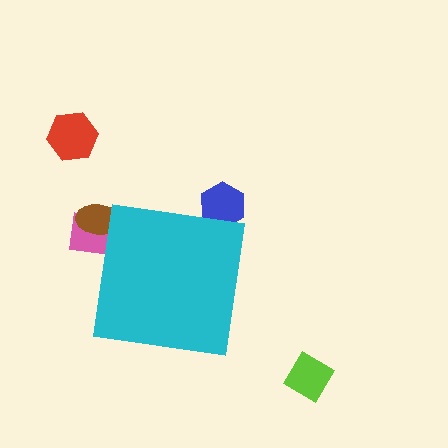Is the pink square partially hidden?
Yes, the pink square is partially hidden behind the cyan square.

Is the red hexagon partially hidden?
No, the red hexagon is fully visible.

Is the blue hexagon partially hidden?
Yes, the blue hexagon is partially hidden behind the cyan square.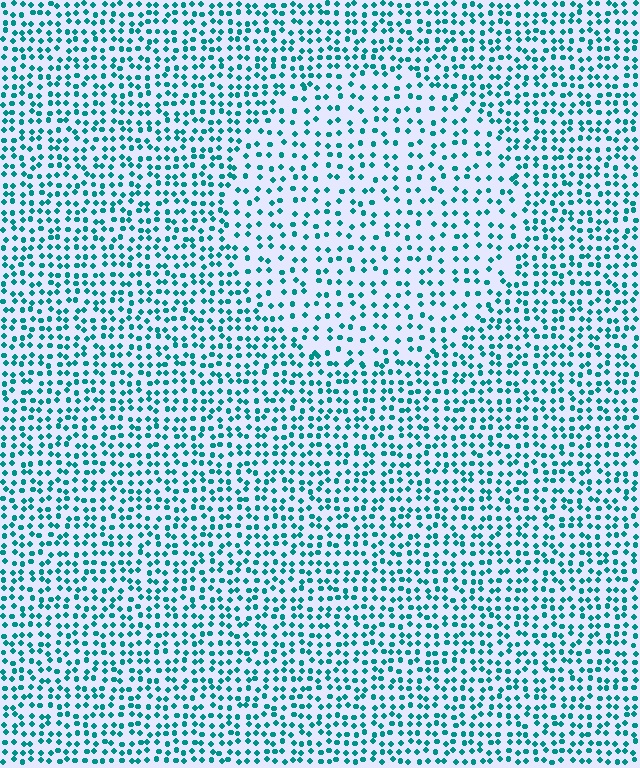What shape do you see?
I see a circle.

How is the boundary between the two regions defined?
The boundary is defined by a change in element density (approximately 1.6x ratio). All elements are the same color, size, and shape.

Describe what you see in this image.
The image contains small teal elements arranged at two different densities. A circle-shaped region is visible where the elements are less densely packed than the surrounding area.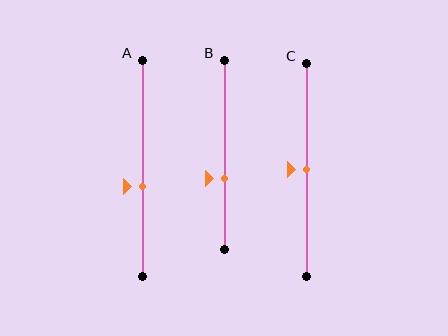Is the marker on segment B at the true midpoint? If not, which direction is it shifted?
No, the marker on segment B is shifted downward by about 13% of the segment length.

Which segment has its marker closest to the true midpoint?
Segment C has its marker closest to the true midpoint.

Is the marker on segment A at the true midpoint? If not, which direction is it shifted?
No, the marker on segment A is shifted downward by about 9% of the segment length.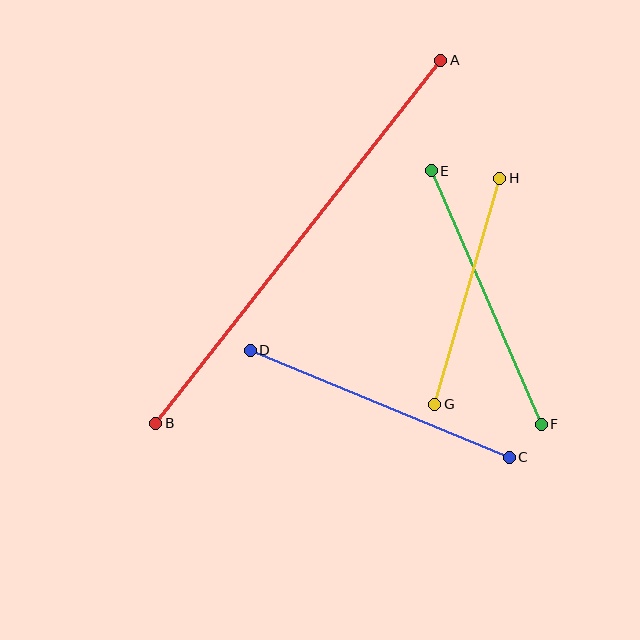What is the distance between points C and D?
The distance is approximately 280 pixels.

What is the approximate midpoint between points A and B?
The midpoint is at approximately (298, 242) pixels.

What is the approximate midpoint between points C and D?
The midpoint is at approximately (380, 404) pixels.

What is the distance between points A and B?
The distance is approximately 461 pixels.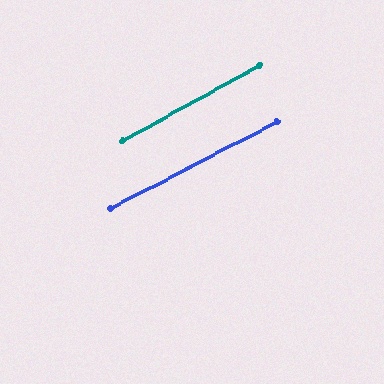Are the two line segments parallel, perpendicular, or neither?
Parallel — their directions differ by only 1.5°.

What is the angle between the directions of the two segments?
Approximately 1 degree.